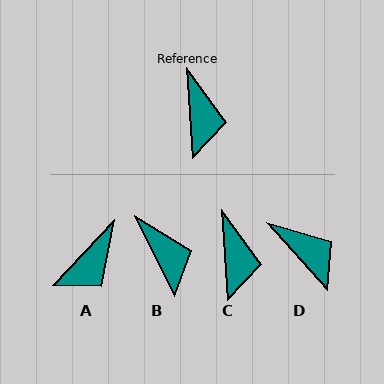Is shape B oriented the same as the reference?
No, it is off by about 22 degrees.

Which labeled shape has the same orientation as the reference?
C.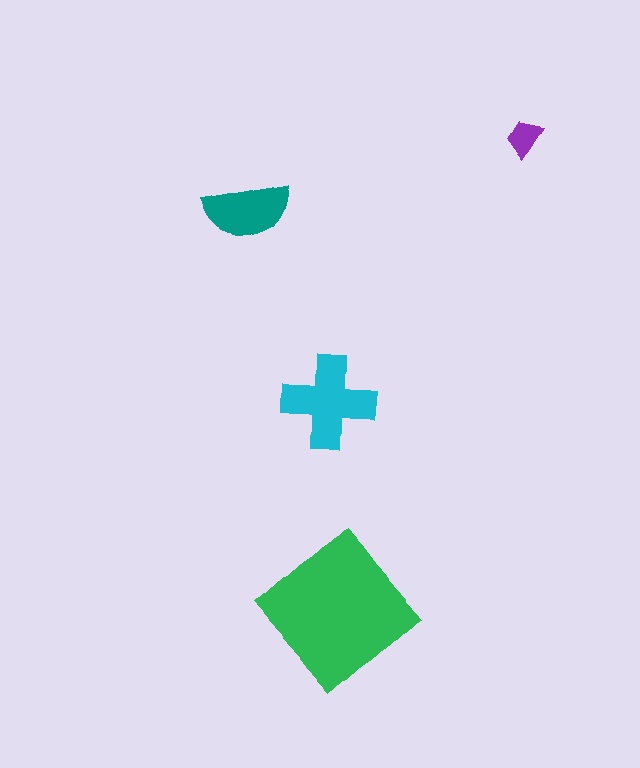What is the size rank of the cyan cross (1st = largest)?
2nd.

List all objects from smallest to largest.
The purple trapezoid, the teal semicircle, the cyan cross, the green diamond.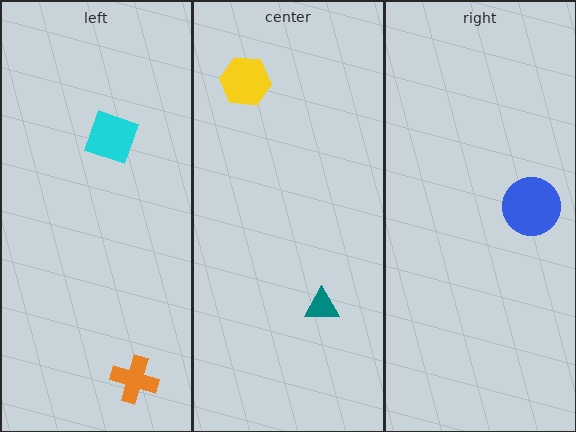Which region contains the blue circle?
The right region.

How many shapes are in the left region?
2.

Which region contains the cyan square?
The left region.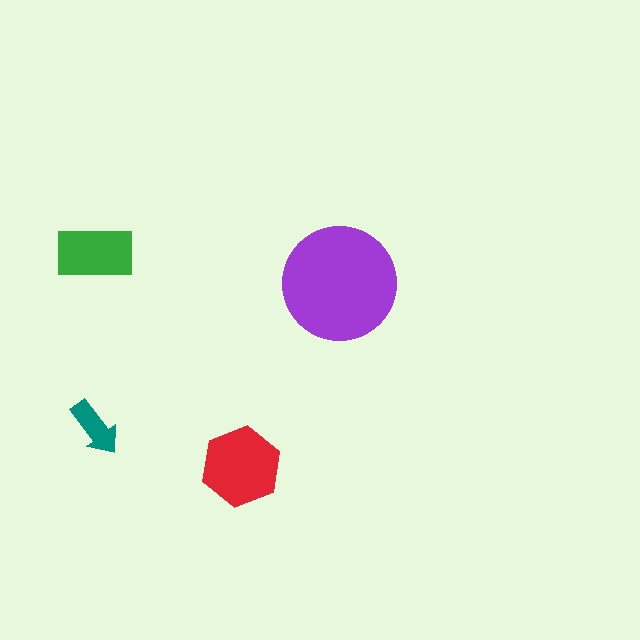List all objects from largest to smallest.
The purple circle, the red hexagon, the green rectangle, the teal arrow.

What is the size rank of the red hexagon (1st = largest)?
2nd.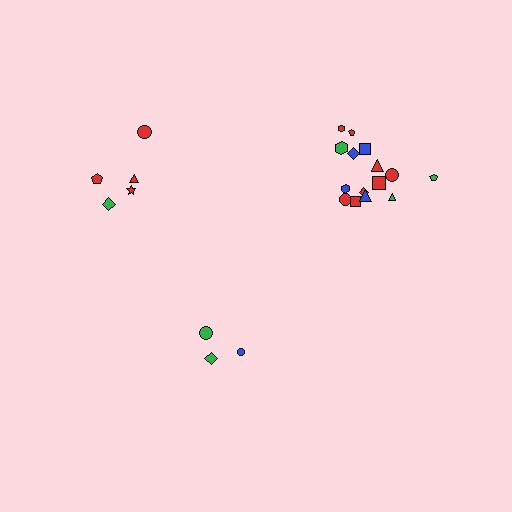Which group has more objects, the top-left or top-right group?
The top-right group.